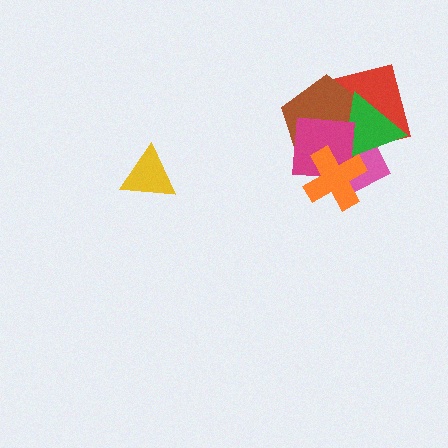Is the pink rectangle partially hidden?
Yes, it is partially covered by another shape.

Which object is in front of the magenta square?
The orange cross is in front of the magenta square.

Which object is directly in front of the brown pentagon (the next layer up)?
The green triangle is directly in front of the brown pentagon.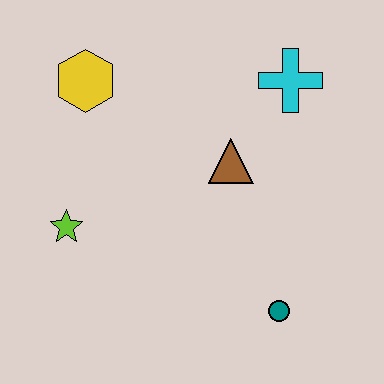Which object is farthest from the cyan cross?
The lime star is farthest from the cyan cross.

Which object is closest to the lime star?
The yellow hexagon is closest to the lime star.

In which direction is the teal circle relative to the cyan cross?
The teal circle is below the cyan cross.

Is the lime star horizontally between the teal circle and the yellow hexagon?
No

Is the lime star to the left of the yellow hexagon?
Yes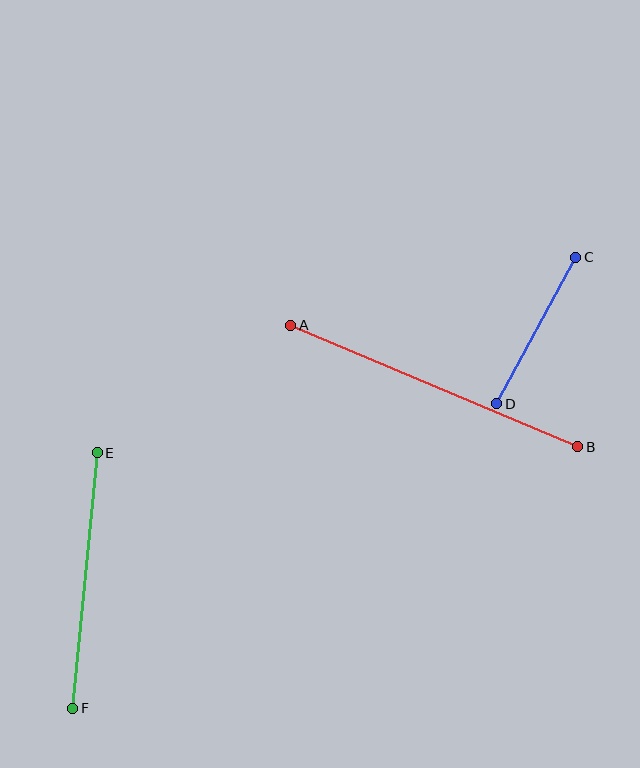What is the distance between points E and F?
The distance is approximately 257 pixels.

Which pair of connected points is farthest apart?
Points A and B are farthest apart.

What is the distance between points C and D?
The distance is approximately 166 pixels.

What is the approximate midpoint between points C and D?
The midpoint is at approximately (536, 330) pixels.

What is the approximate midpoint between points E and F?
The midpoint is at approximately (85, 581) pixels.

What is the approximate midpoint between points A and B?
The midpoint is at approximately (434, 386) pixels.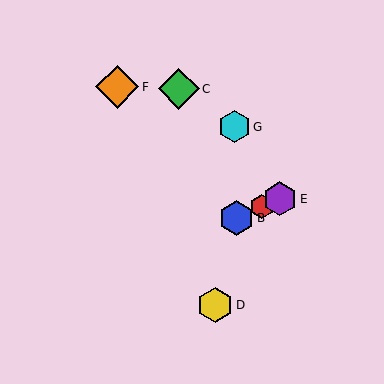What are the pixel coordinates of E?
Object E is at (280, 199).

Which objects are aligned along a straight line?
Objects A, B, E are aligned along a straight line.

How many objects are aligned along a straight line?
3 objects (A, B, E) are aligned along a straight line.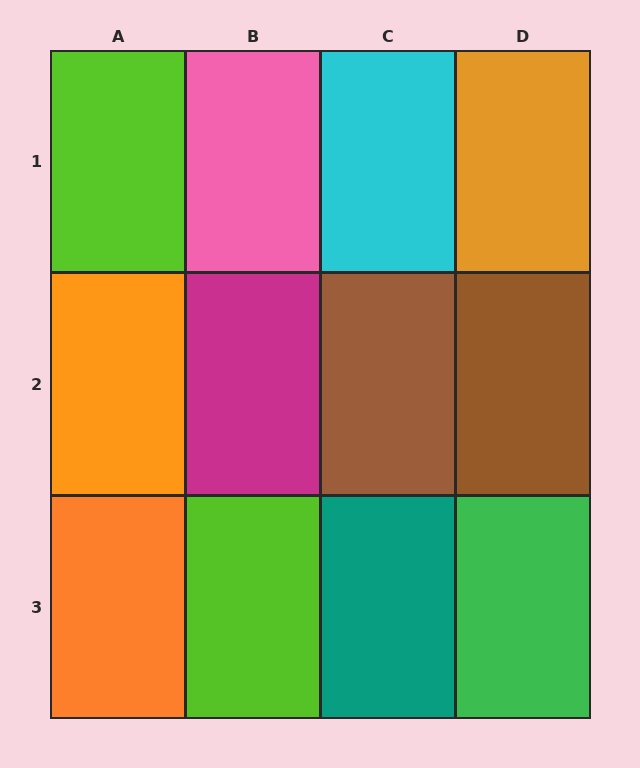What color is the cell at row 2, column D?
Brown.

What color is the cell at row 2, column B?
Magenta.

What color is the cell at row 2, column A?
Orange.